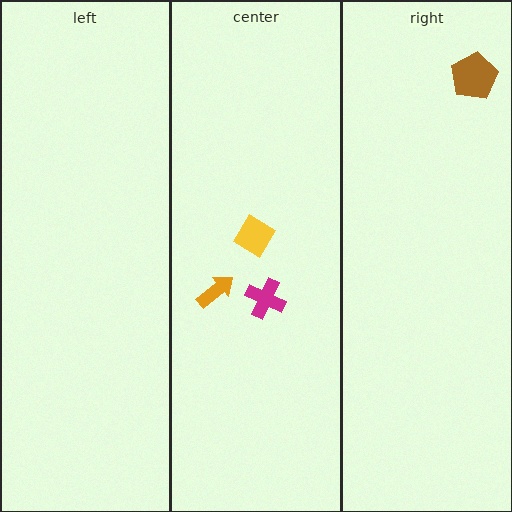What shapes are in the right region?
The brown pentagon.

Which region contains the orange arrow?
The center region.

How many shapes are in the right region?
1.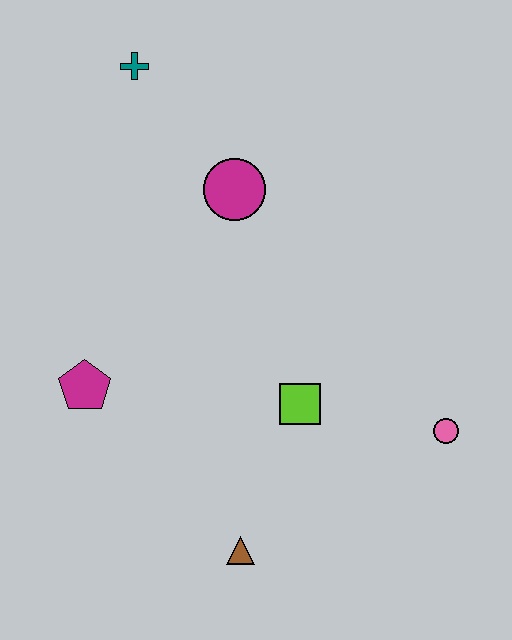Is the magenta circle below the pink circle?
No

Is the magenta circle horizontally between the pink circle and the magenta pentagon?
Yes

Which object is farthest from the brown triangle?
The teal cross is farthest from the brown triangle.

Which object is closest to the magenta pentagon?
The lime square is closest to the magenta pentagon.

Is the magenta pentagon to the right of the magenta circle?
No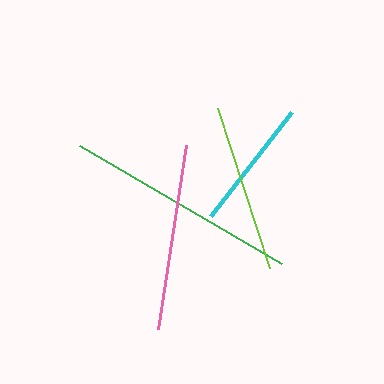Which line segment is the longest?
The green line is the longest at approximately 234 pixels.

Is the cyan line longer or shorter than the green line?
The green line is longer than the cyan line.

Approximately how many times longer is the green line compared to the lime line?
The green line is approximately 1.4 times the length of the lime line.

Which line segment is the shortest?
The cyan line is the shortest at approximately 131 pixels.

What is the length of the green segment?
The green segment is approximately 234 pixels long.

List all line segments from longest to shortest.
From longest to shortest: green, pink, lime, cyan.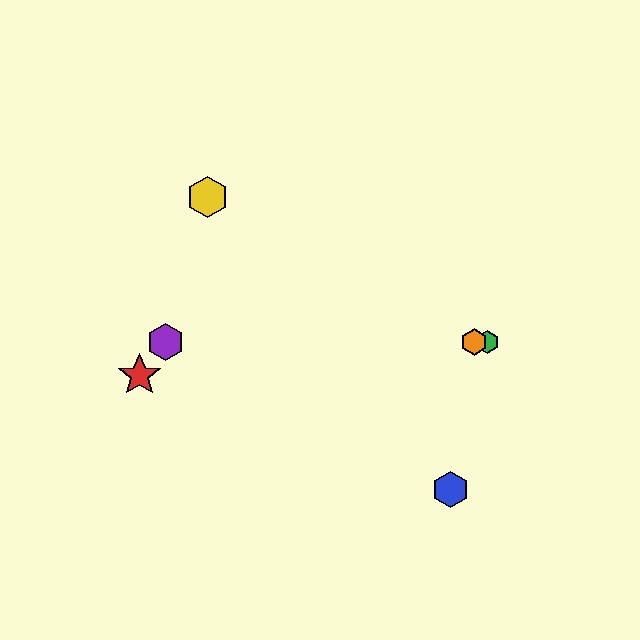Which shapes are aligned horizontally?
The green hexagon, the purple hexagon, the orange hexagon are aligned horizontally.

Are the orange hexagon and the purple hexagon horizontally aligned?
Yes, both are at y≈342.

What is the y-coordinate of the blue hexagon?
The blue hexagon is at y≈489.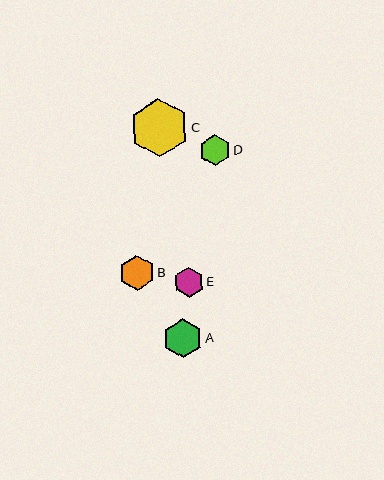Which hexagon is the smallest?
Hexagon E is the smallest with a size of approximately 30 pixels.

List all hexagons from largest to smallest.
From largest to smallest: C, A, B, D, E.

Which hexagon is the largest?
Hexagon C is the largest with a size of approximately 58 pixels.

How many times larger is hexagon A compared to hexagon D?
Hexagon A is approximately 1.3 times the size of hexagon D.